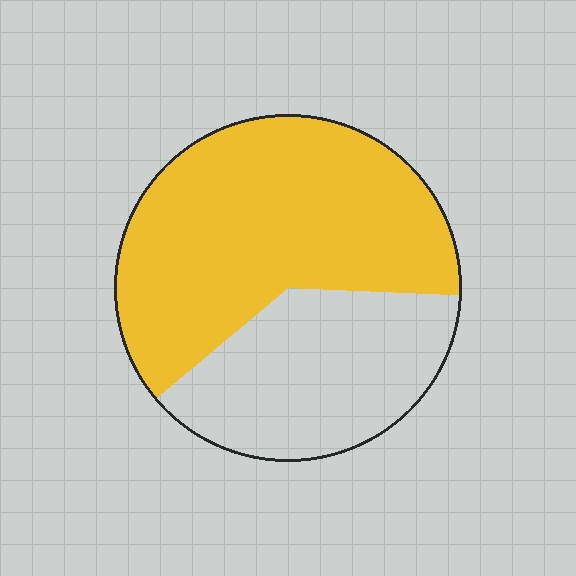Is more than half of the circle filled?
Yes.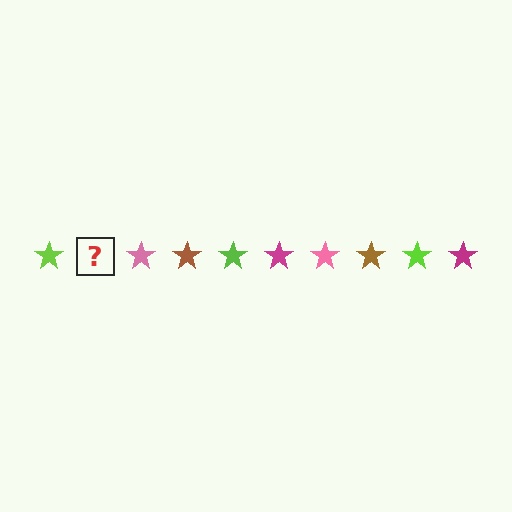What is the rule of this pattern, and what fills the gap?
The rule is that the pattern cycles through lime, magenta, pink, brown stars. The gap should be filled with a magenta star.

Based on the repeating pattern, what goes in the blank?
The blank should be a magenta star.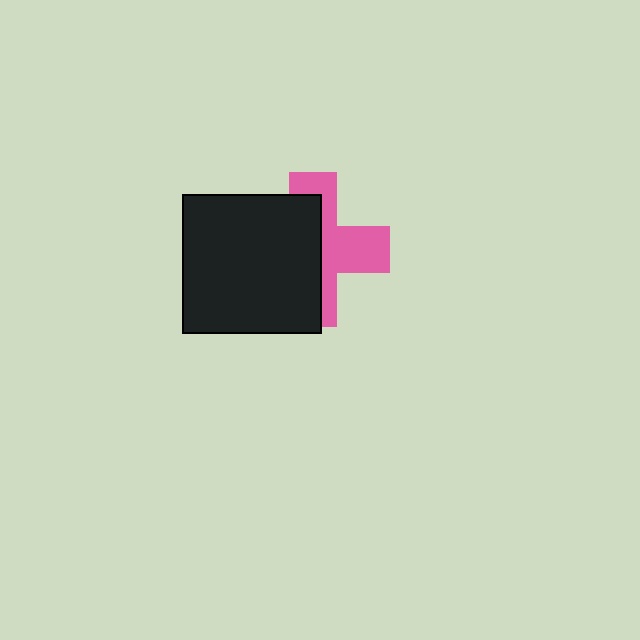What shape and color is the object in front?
The object in front is a black square.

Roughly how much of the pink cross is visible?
About half of it is visible (roughly 45%).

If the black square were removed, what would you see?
You would see the complete pink cross.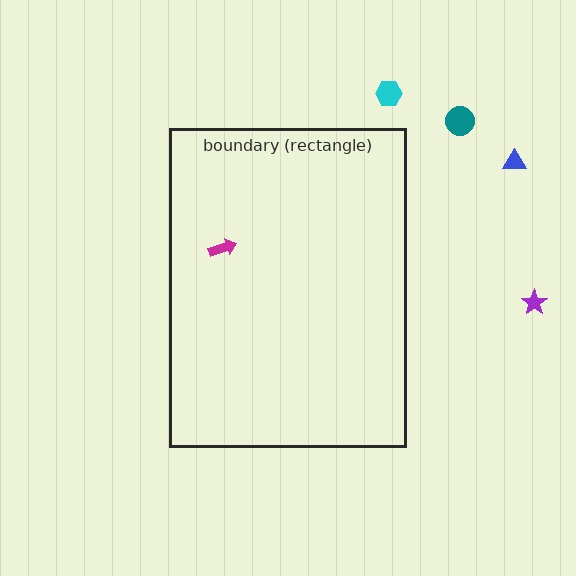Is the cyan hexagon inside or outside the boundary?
Outside.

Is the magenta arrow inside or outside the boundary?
Inside.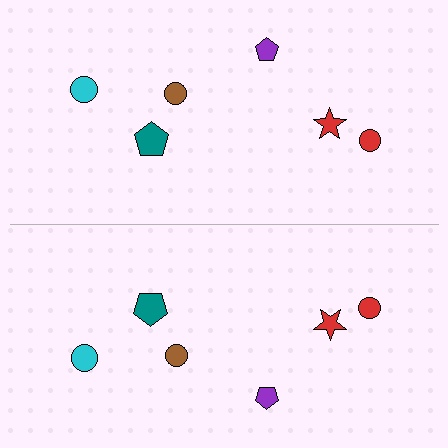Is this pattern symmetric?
Yes, this pattern has bilateral (reflection) symmetry.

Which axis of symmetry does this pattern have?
The pattern has a horizontal axis of symmetry running through the center of the image.